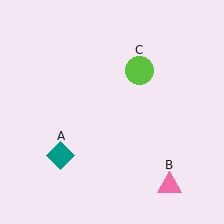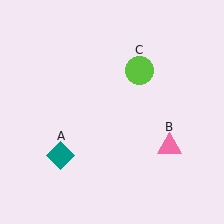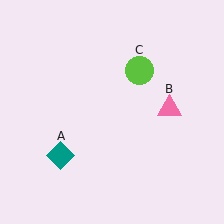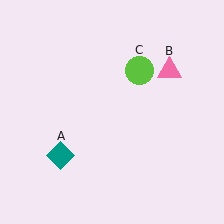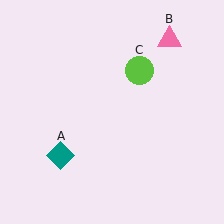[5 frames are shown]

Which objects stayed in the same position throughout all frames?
Teal diamond (object A) and lime circle (object C) remained stationary.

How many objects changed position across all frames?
1 object changed position: pink triangle (object B).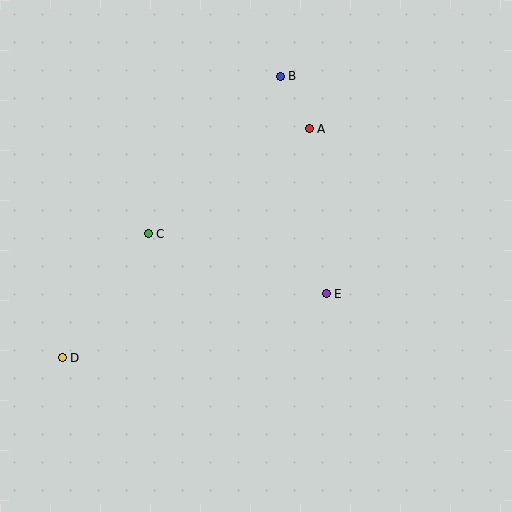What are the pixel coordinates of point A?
Point A is at (309, 129).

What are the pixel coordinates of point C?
Point C is at (148, 234).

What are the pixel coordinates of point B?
Point B is at (280, 76).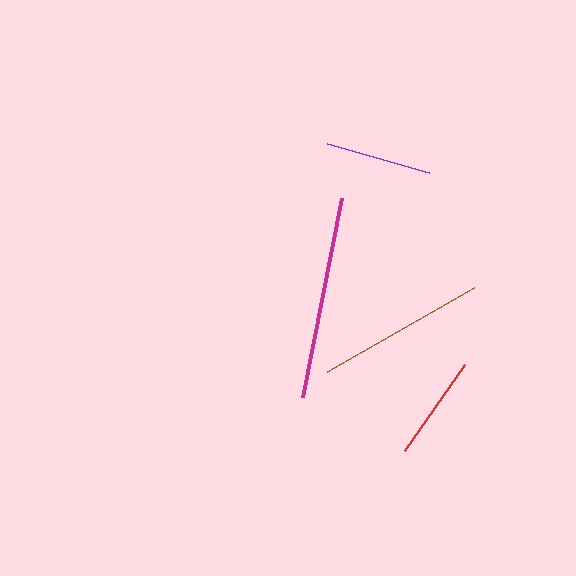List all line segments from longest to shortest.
From longest to shortest: magenta, brown, purple, red.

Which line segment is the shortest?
The red line is the shortest at approximately 105 pixels.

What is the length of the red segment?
The red segment is approximately 105 pixels long.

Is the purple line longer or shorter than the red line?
The purple line is longer than the red line.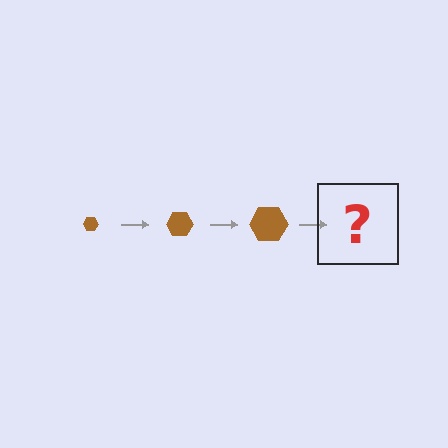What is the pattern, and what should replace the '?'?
The pattern is that the hexagon gets progressively larger each step. The '?' should be a brown hexagon, larger than the previous one.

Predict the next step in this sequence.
The next step is a brown hexagon, larger than the previous one.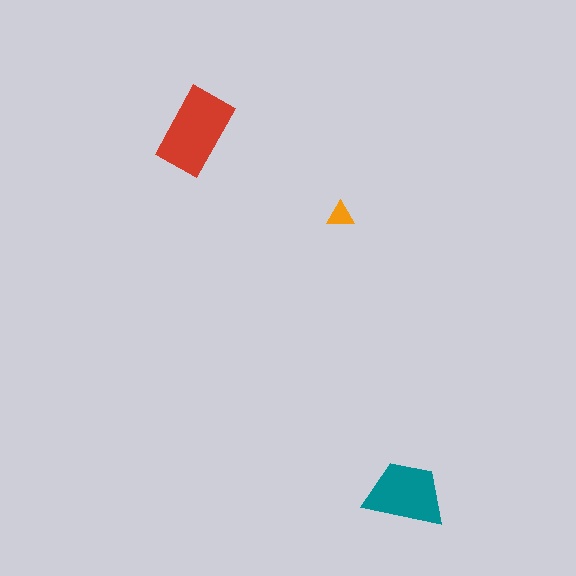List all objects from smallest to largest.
The orange triangle, the teal trapezoid, the red rectangle.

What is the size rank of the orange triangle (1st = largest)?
3rd.